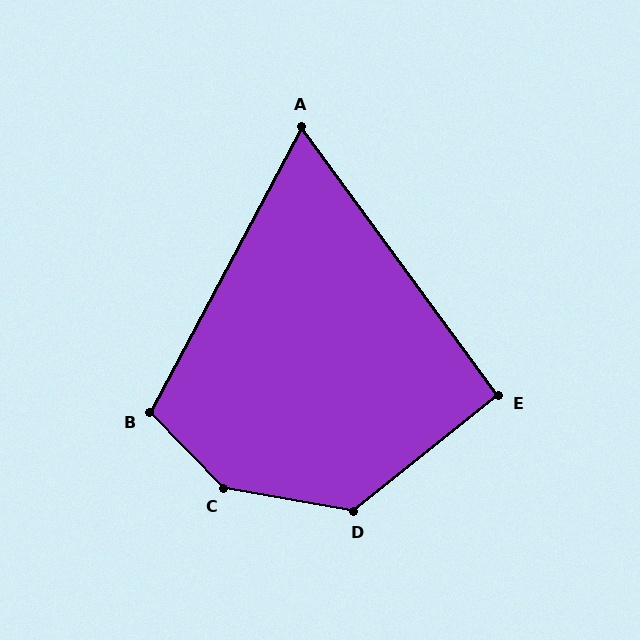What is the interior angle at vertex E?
Approximately 92 degrees (approximately right).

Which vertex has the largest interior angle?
C, at approximately 144 degrees.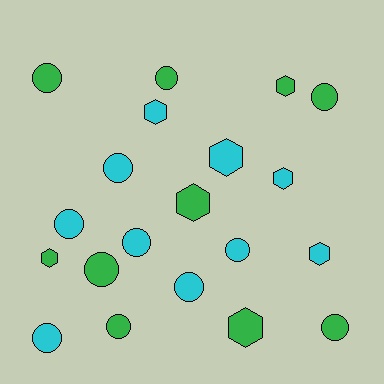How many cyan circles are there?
There are 6 cyan circles.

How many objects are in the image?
There are 20 objects.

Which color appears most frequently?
Cyan, with 10 objects.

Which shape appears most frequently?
Circle, with 12 objects.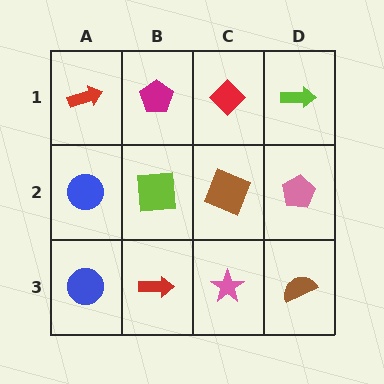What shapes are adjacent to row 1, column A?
A blue circle (row 2, column A), a magenta pentagon (row 1, column B).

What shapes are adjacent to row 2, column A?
A red arrow (row 1, column A), a blue circle (row 3, column A), a lime square (row 2, column B).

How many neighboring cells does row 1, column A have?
2.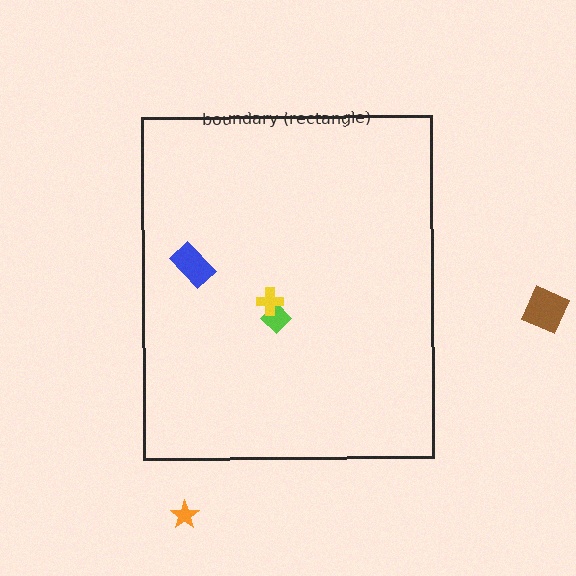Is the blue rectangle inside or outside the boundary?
Inside.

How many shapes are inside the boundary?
3 inside, 2 outside.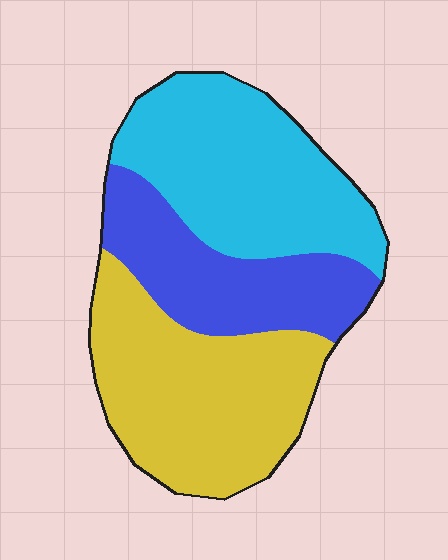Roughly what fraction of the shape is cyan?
Cyan takes up between a quarter and a half of the shape.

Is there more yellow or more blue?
Yellow.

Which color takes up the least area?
Blue, at roughly 25%.